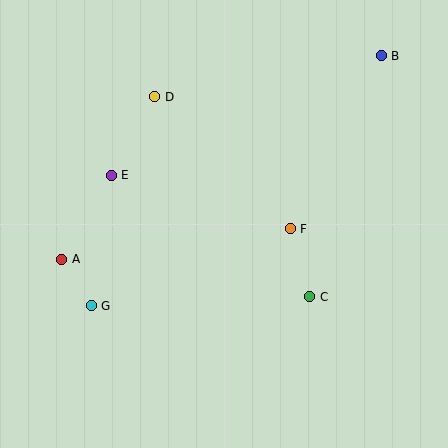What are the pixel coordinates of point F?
Point F is at (290, 229).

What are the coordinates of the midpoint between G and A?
The midpoint between G and A is at (76, 283).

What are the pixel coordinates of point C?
Point C is at (310, 297).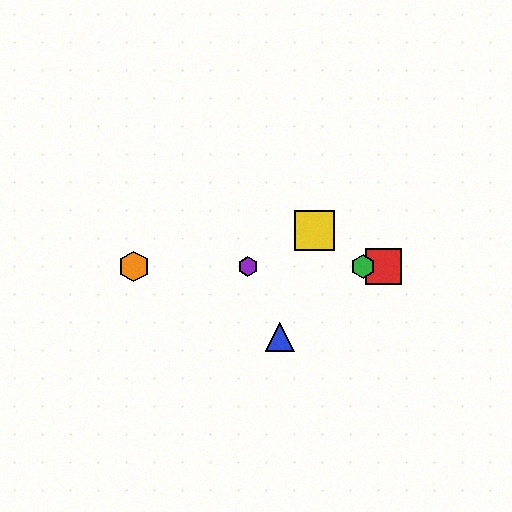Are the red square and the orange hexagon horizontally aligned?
Yes, both are at y≈267.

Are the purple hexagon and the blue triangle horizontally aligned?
No, the purple hexagon is at y≈267 and the blue triangle is at y≈337.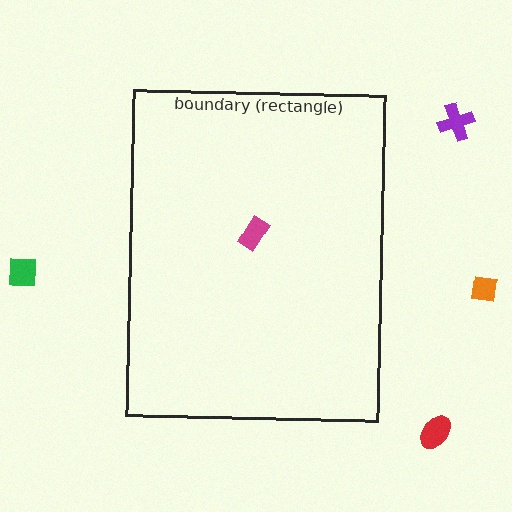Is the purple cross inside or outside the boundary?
Outside.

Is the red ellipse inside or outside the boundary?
Outside.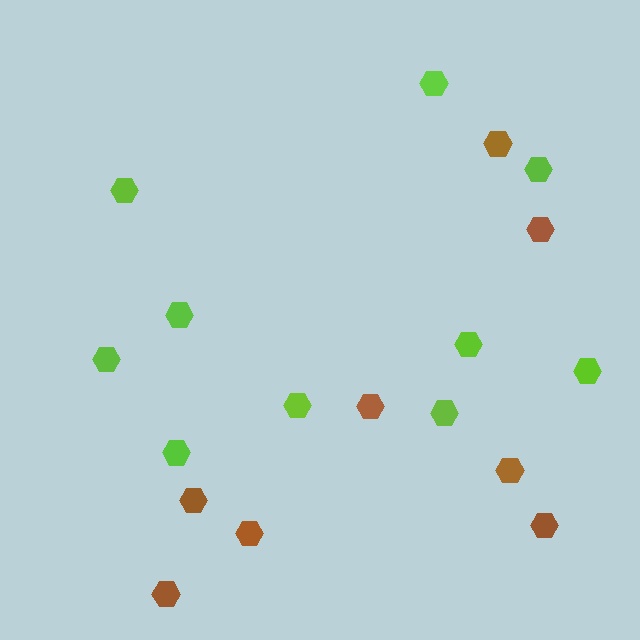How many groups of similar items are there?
There are 2 groups: one group of lime hexagons (10) and one group of brown hexagons (8).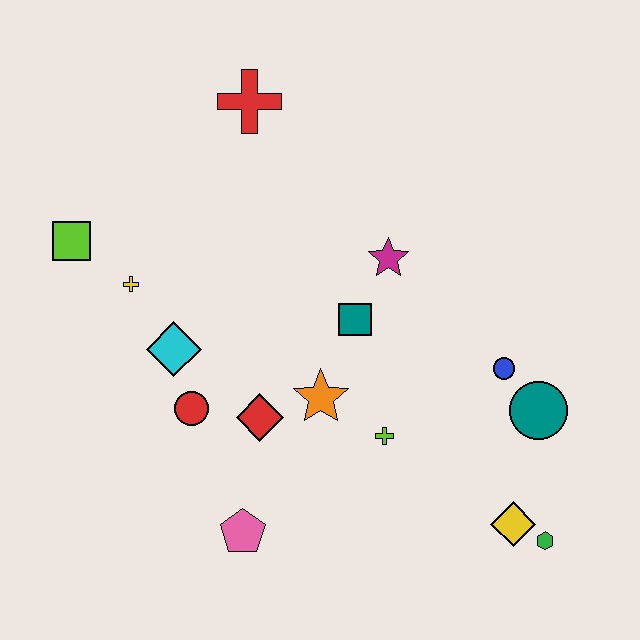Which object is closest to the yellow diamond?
The green hexagon is closest to the yellow diamond.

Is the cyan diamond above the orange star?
Yes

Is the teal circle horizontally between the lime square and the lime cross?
No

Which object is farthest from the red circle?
The green hexagon is farthest from the red circle.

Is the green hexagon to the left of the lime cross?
No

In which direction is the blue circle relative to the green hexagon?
The blue circle is above the green hexagon.